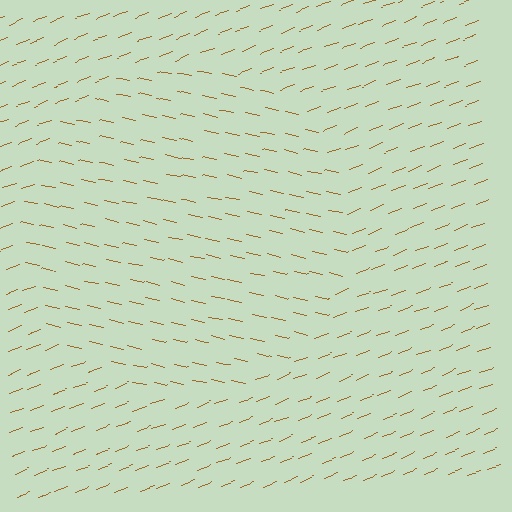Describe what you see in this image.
The image is filled with small brown line segments. A circle region in the image has lines oriented differently from the surrounding lines, creating a visible texture boundary.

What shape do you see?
I see a circle.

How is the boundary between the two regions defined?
The boundary is defined purely by a change in line orientation (approximately 33 degrees difference). All lines are the same color and thickness.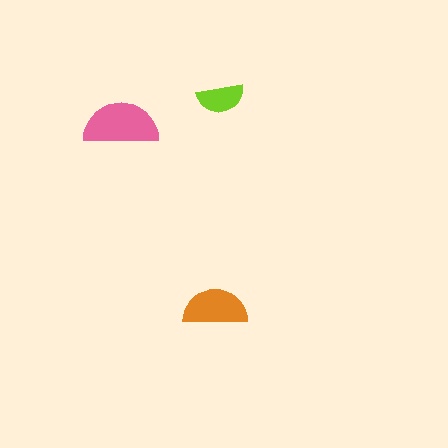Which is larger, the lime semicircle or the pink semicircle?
The pink one.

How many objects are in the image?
There are 3 objects in the image.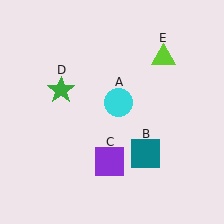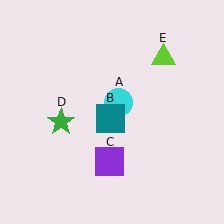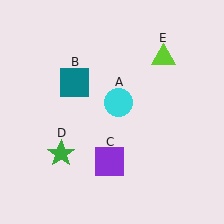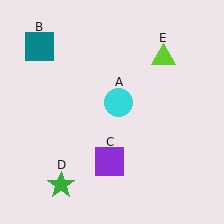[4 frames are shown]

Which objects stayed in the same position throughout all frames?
Cyan circle (object A) and purple square (object C) and lime triangle (object E) remained stationary.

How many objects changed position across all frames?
2 objects changed position: teal square (object B), green star (object D).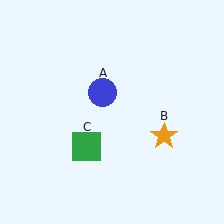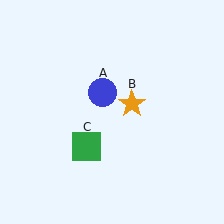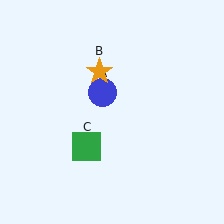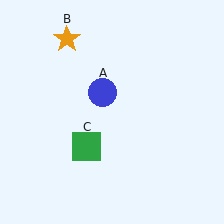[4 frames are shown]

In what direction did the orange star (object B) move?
The orange star (object B) moved up and to the left.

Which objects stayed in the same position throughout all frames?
Blue circle (object A) and green square (object C) remained stationary.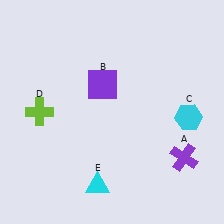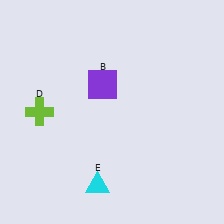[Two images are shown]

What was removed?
The cyan hexagon (C), the purple cross (A) were removed in Image 2.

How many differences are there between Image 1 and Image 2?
There are 2 differences between the two images.